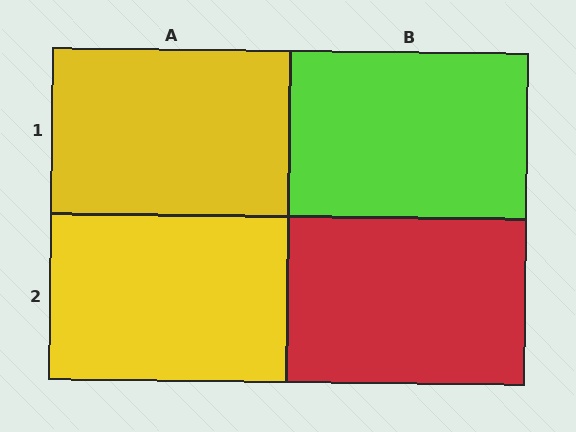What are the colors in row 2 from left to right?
Yellow, red.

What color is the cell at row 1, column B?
Lime.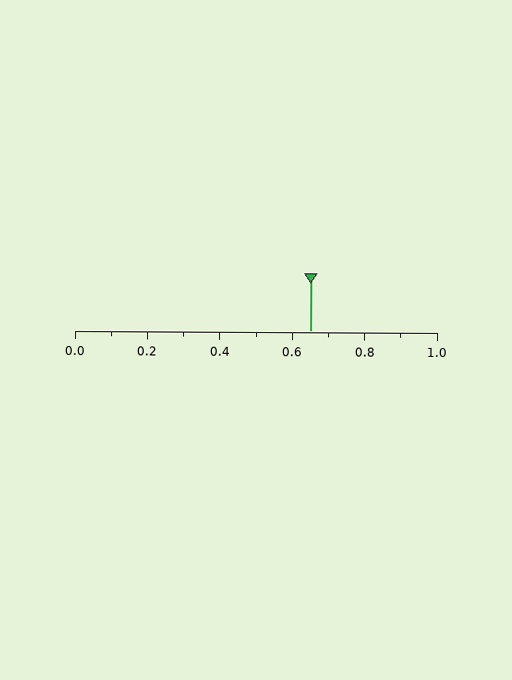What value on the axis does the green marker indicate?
The marker indicates approximately 0.65.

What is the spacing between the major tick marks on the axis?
The major ticks are spaced 0.2 apart.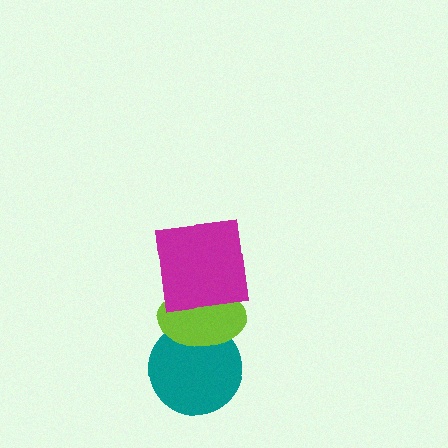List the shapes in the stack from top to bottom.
From top to bottom: the magenta square, the lime ellipse, the teal circle.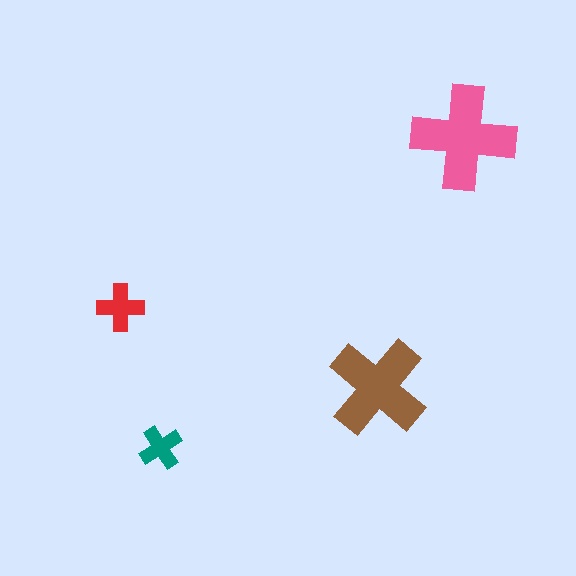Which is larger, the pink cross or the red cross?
The pink one.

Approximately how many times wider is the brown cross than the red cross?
About 2 times wider.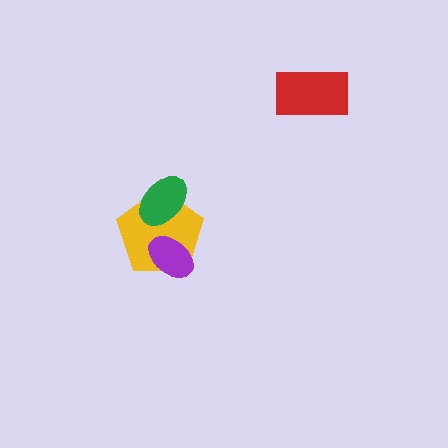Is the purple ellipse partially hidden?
No, no other shape covers it.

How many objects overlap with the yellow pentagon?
2 objects overlap with the yellow pentagon.